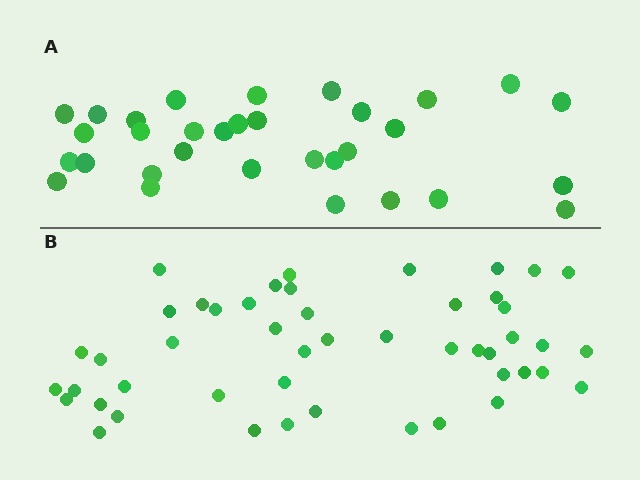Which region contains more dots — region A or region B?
Region B (the bottom region) has more dots.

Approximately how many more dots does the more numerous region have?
Region B has approximately 15 more dots than region A.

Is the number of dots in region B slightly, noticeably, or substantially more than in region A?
Region B has substantially more. The ratio is roughly 1.5 to 1.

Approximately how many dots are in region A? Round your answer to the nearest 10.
About 30 dots. (The exact count is 32, which rounds to 30.)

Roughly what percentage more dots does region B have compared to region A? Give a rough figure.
About 50% more.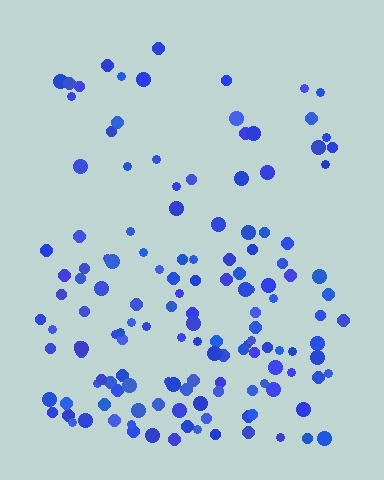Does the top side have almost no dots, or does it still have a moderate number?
Still a moderate number, just noticeably fewer than the bottom.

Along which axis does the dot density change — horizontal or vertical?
Vertical.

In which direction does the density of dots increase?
From top to bottom, with the bottom side densest.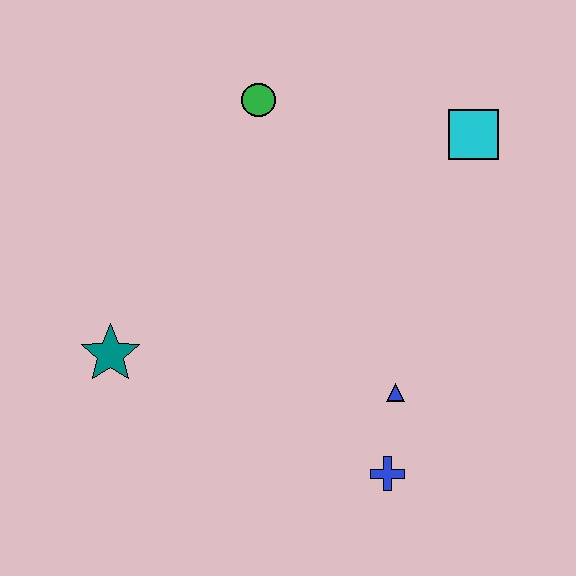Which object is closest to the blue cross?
The blue triangle is closest to the blue cross.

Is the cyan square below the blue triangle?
No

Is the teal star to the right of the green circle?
No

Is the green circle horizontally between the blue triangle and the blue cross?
No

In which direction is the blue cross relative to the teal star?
The blue cross is to the right of the teal star.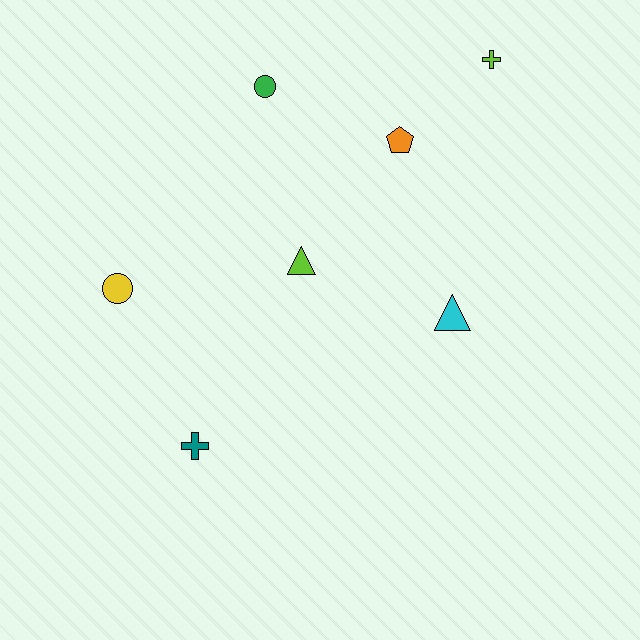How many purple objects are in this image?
There are no purple objects.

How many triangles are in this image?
There are 2 triangles.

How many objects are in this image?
There are 7 objects.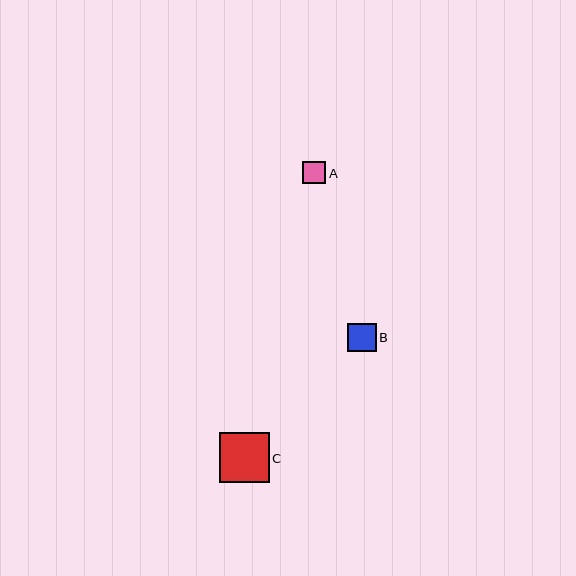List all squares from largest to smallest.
From largest to smallest: C, B, A.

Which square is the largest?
Square C is the largest with a size of approximately 49 pixels.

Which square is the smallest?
Square A is the smallest with a size of approximately 23 pixels.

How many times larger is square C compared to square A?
Square C is approximately 2.2 times the size of square A.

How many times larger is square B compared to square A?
Square B is approximately 1.3 times the size of square A.